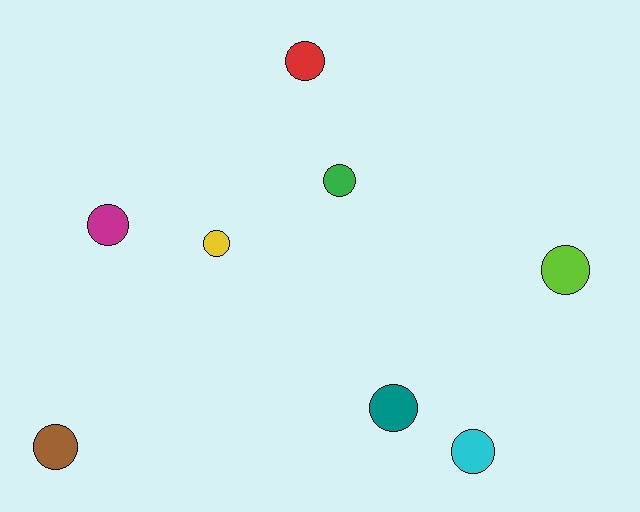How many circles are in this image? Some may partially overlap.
There are 8 circles.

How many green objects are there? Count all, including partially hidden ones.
There is 1 green object.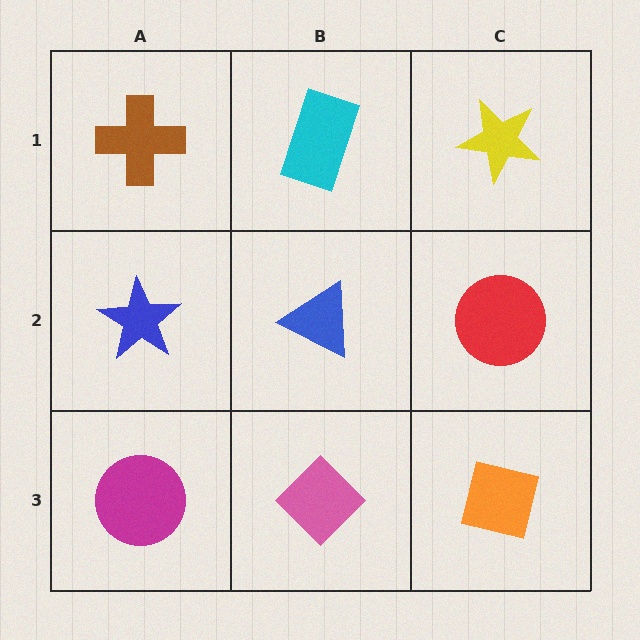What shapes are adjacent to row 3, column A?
A blue star (row 2, column A), a pink diamond (row 3, column B).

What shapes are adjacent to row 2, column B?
A cyan rectangle (row 1, column B), a pink diamond (row 3, column B), a blue star (row 2, column A), a red circle (row 2, column C).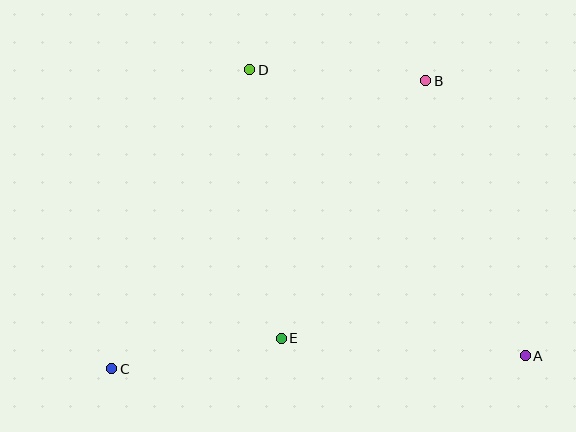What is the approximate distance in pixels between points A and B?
The distance between A and B is approximately 292 pixels.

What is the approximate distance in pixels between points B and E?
The distance between B and E is approximately 295 pixels.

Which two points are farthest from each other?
Points B and C are farthest from each other.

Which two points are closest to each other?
Points C and E are closest to each other.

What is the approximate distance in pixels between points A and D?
The distance between A and D is approximately 397 pixels.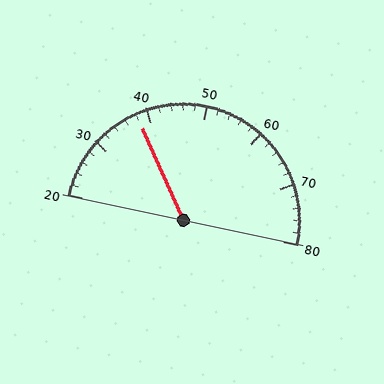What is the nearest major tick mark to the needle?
The nearest major tick mark is 40.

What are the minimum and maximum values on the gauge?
The gauge ranges from 20 to 80.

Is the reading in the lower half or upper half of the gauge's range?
The reading is in the lower half of the range (20 to 80).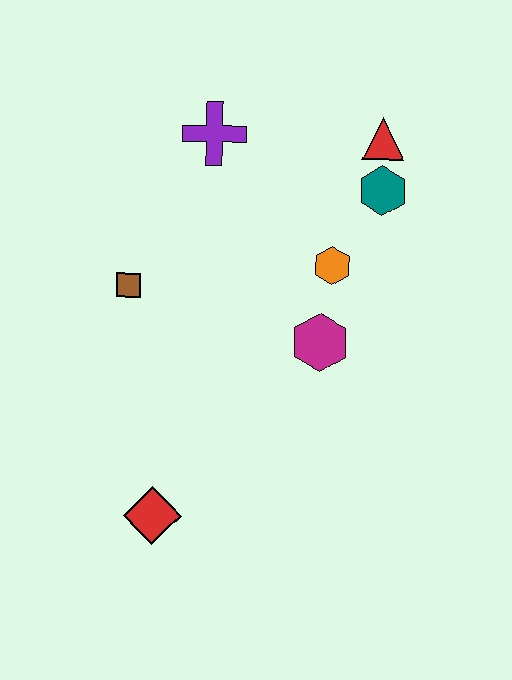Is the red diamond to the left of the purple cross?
Yes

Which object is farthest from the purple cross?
The red diamond is farthest from the purple cross.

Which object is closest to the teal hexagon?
The red triangle is closest to the teal hexagon.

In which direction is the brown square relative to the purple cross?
The brown square is below the purple cross.